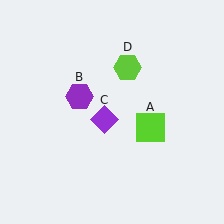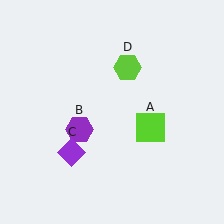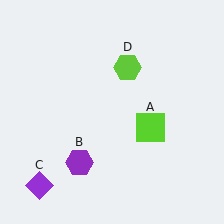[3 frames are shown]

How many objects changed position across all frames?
2 objects changed position: purple hexagon (object B), purple diamond (object C).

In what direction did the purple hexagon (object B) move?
The purple hexagon (object B) moved down.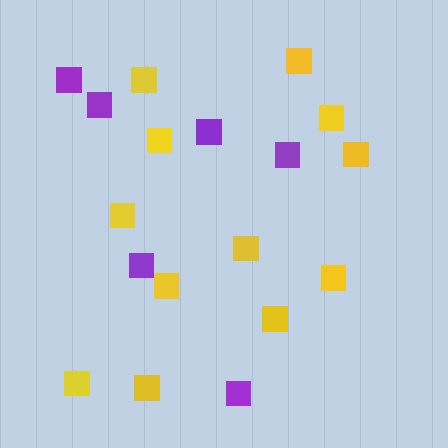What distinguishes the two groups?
There are 2 groups: one group of purple squares (6) and one group of yellow squares (12).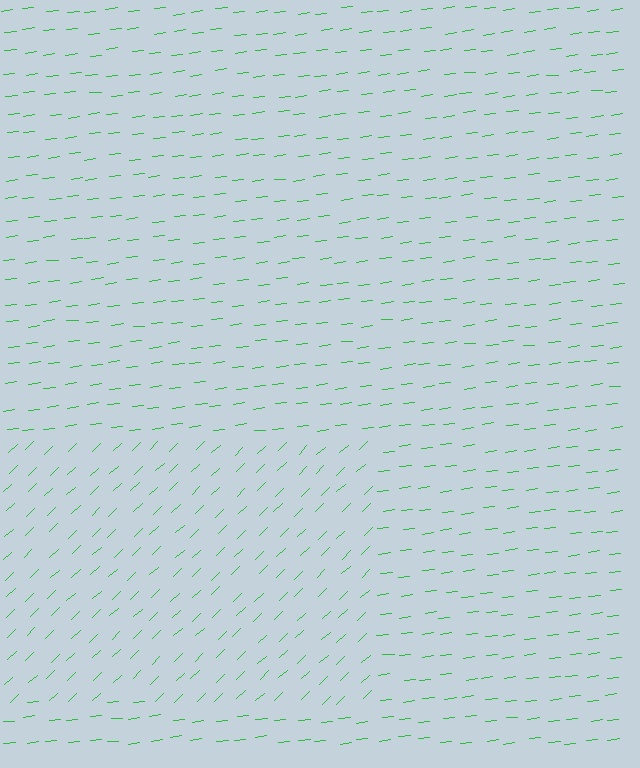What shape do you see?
I see a rectangle.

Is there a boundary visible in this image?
Yes, there is a texture boundary formed by a change in line orientation.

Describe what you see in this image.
The image is filled with small green line segments. A rectangle region in the image has lines oriented differently from the surrounding lines, creating a visible texture boundary.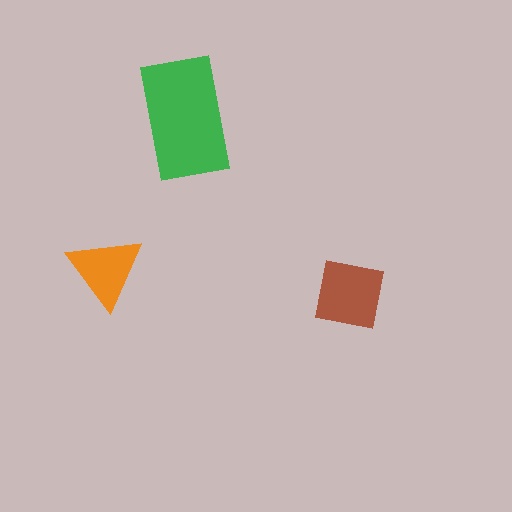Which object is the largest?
The green rectangle.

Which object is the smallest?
The orange triangle.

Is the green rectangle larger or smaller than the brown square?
Larger.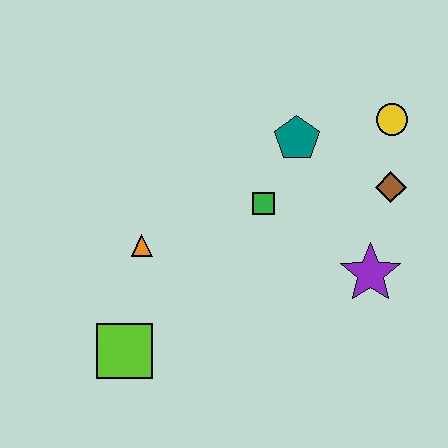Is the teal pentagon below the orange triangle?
No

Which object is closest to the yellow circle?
The brown diamond is closest to the yellow circle.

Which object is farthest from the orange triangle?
The yellow circle is farthest from the orange triangle.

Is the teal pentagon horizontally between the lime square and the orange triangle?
No